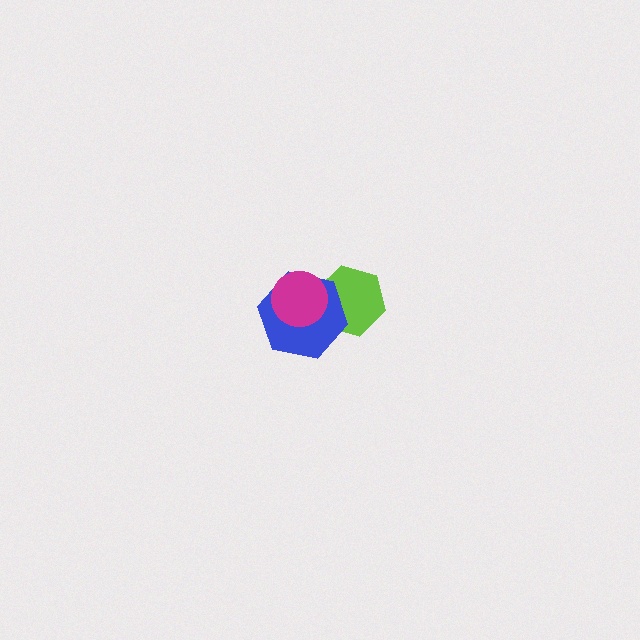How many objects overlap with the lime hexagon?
2 objects overlap with the lime hexagon.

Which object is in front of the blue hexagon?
The magenta circle is in front of the blue hexagon.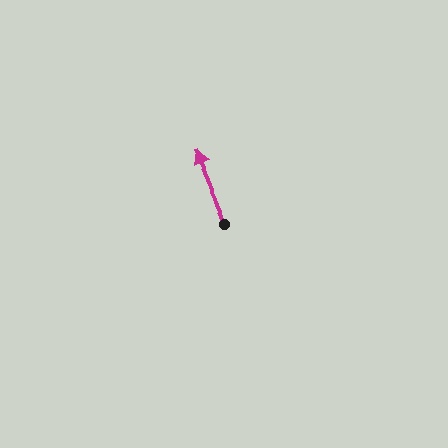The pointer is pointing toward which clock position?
Roughly 11 o'clock.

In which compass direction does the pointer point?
Northwest.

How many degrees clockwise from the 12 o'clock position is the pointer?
Approximately 337 degrees.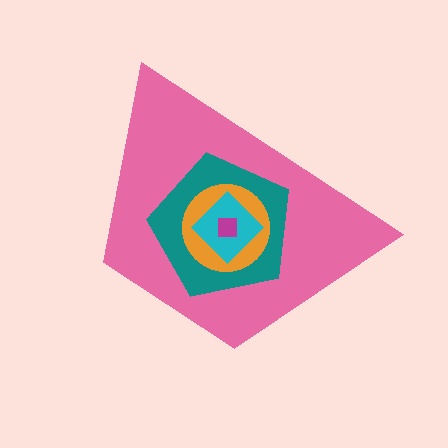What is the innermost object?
The magenta square.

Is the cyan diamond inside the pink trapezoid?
Yes.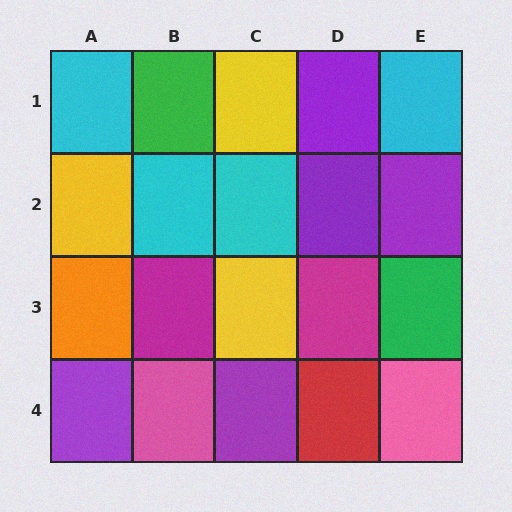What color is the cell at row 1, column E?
Cyan.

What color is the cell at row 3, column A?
Orange.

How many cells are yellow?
3 cells are yellow.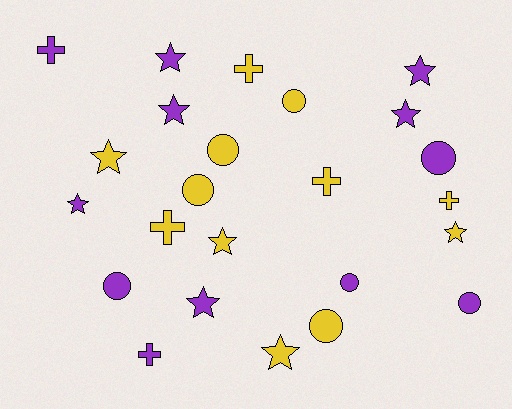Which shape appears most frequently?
Star, with 10 objects.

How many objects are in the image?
There are 24 objects.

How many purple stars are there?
There are 6 purple stars.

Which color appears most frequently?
Yellow, with 12 objects.